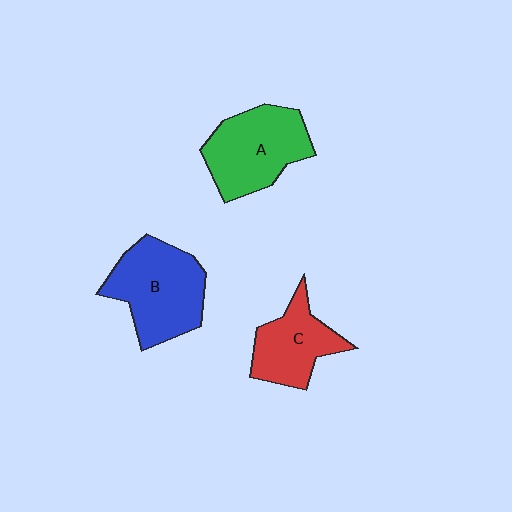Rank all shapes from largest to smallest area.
From largest to smallest: B (blue), A (green), C (red).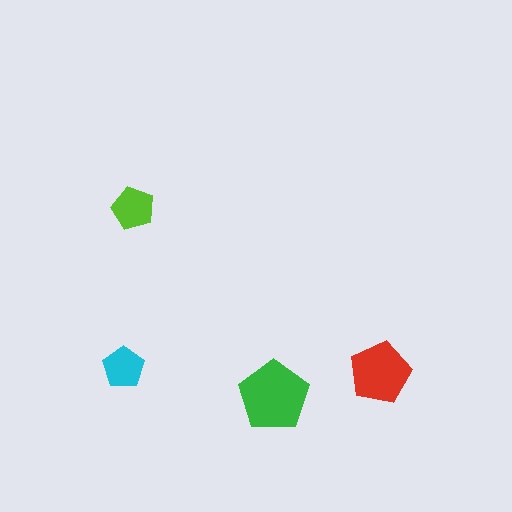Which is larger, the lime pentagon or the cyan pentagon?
The lime one.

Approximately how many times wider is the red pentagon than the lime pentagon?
About 1.5 times wider.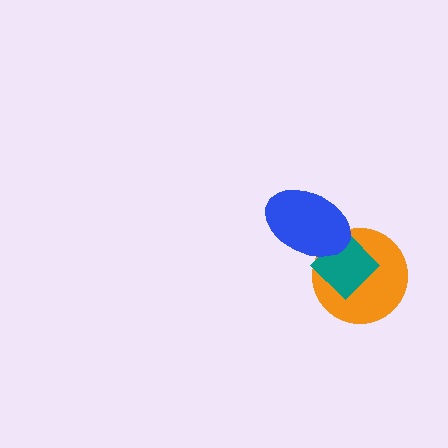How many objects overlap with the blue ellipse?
2 objects overlap with the blue ellipse.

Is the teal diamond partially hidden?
Yes, it is partially covered by another shape.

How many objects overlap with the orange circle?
2 objects overlap with the orange circle.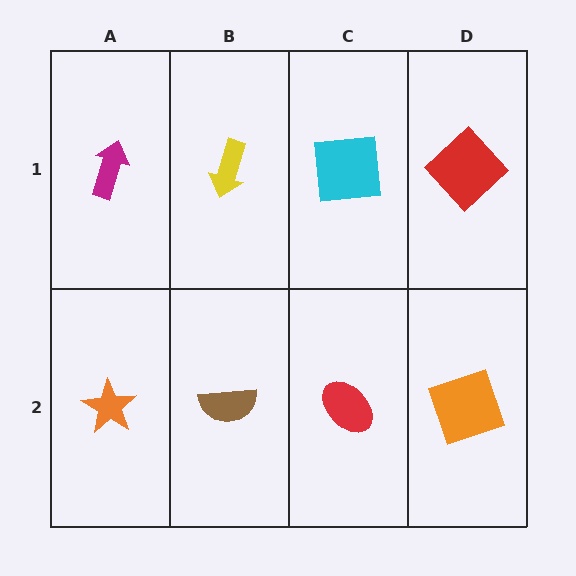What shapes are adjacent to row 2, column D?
A red diamond (row 1, column D), a red ellipse (row 2, column C).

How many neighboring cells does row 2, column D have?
2.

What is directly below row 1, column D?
An orange square.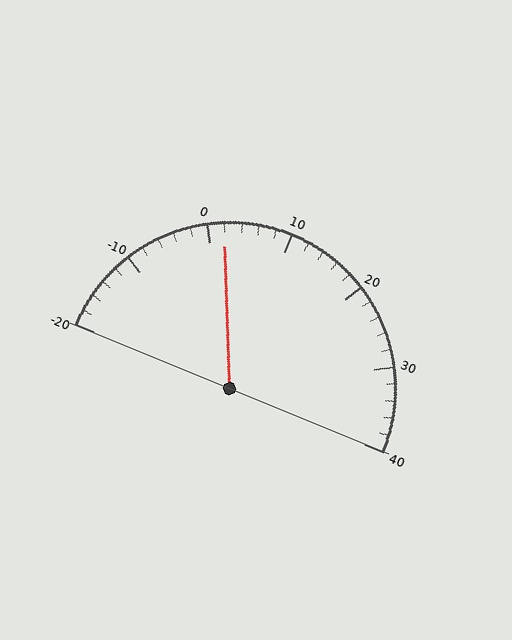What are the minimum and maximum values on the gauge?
The gauge ranges from -20 to 40.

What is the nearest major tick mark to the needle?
The nearest major tick mark is 0.